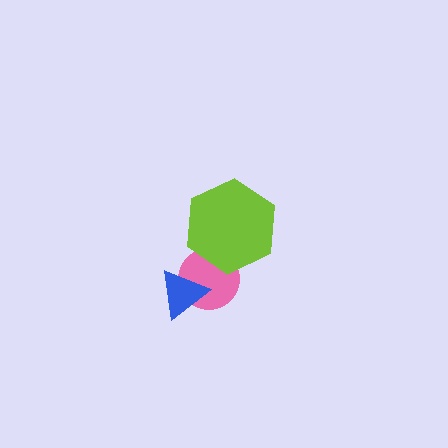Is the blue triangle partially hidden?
No, no other shape covers it.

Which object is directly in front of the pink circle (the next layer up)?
The blue triangle is directly in front of the pink circle.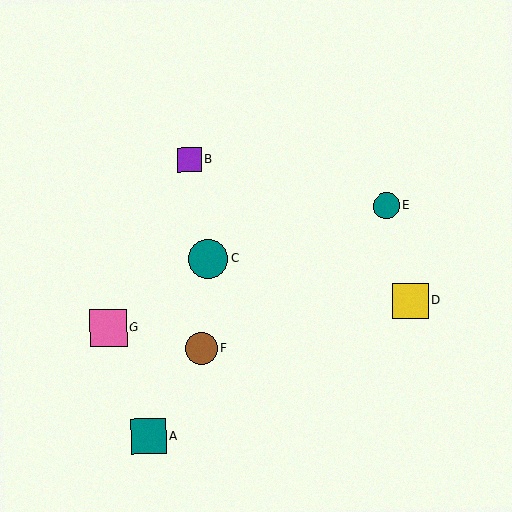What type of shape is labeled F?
Shape F is a brown circle.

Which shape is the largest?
The teal circle (labeled C) is the largest.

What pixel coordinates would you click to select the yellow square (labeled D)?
Click at (410, 301) to select the yellow square D.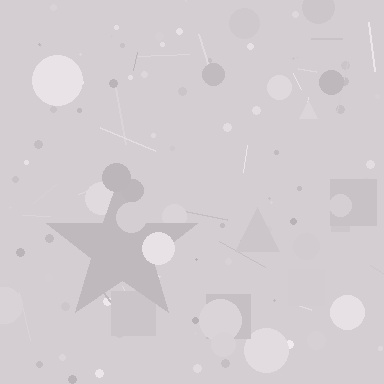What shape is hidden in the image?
A star is hidden in the image.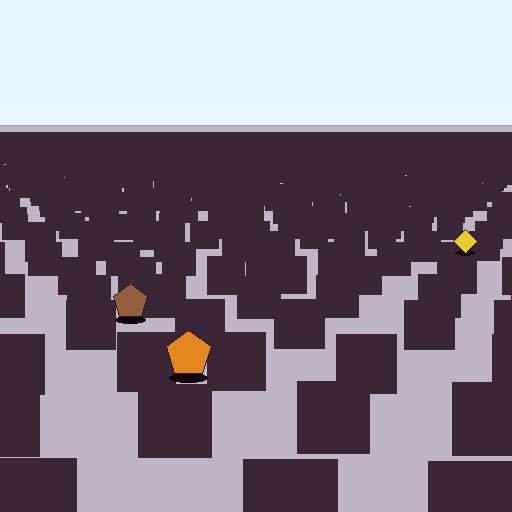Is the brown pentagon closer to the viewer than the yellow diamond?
Yes. The brown pentagon is closer — you can tell from the texture gradient: the ground texture is coarser near it.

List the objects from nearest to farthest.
From nearest to farthest: the orange pentagon, the brown pentagon, the yellow diamond.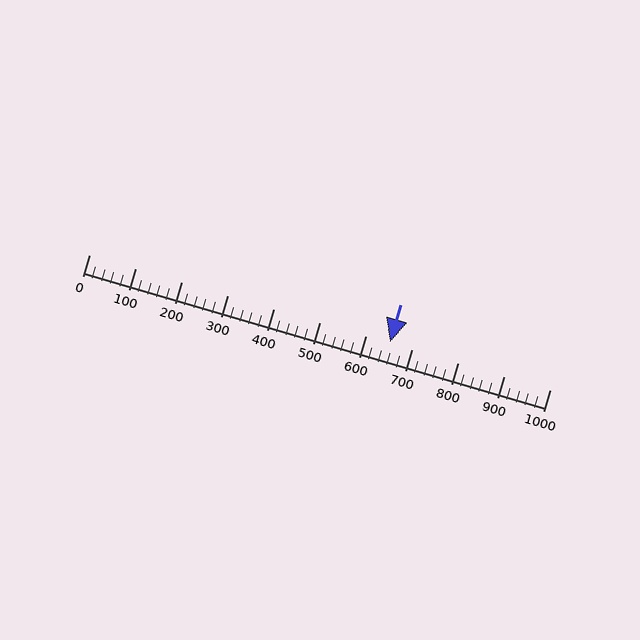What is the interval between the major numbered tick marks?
The major tick marks are spaced 100 units apart.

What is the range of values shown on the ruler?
The ruler shows values from 0 to 1000.